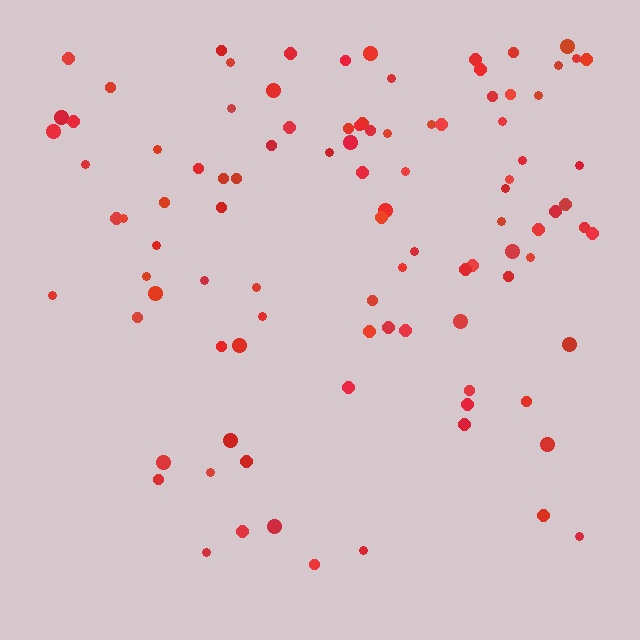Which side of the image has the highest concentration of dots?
The top.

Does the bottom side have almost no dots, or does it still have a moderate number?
Still a moderate number, just noticeably fewer than the top.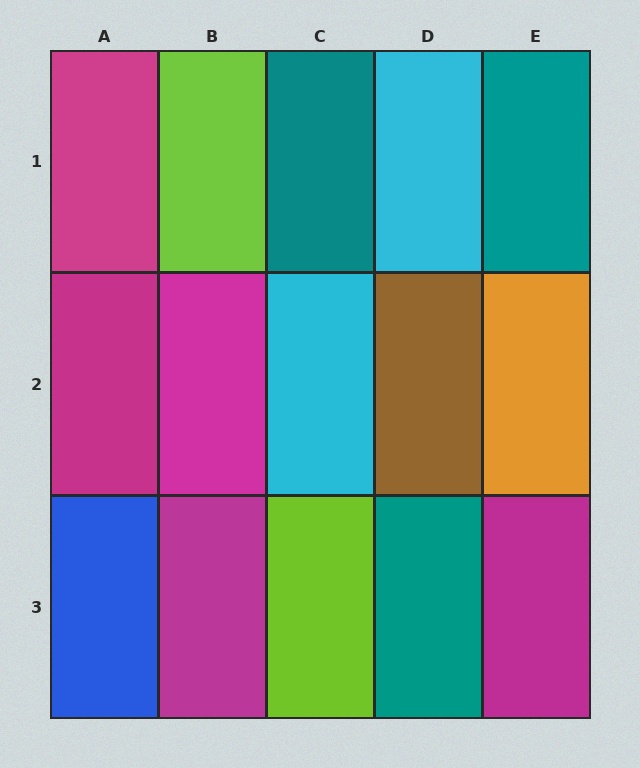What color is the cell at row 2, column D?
Brown.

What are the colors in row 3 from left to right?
Blue, magenta, lime, teal, magenta.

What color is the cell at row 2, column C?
Cyan.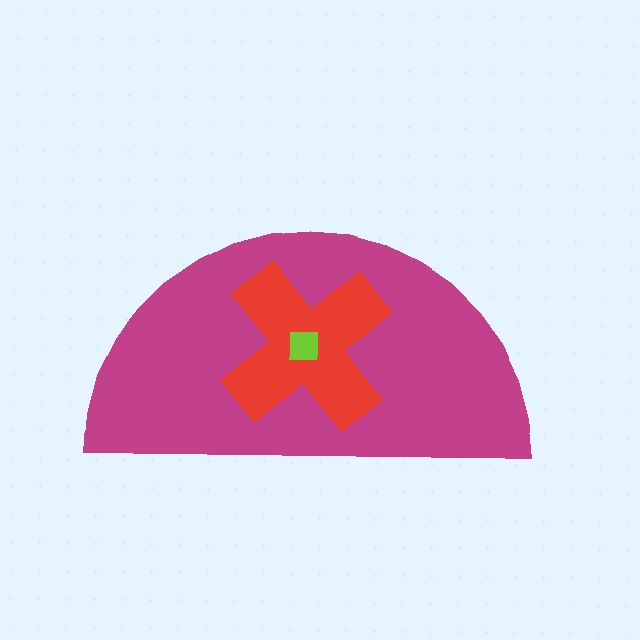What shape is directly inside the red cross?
The lime square.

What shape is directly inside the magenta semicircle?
The red cross.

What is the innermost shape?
The lime square.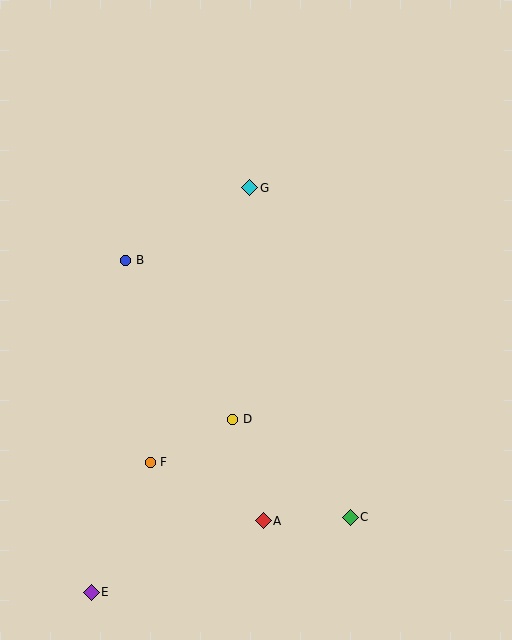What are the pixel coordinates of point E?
Point E is at (91, 593).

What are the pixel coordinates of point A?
Point A is at (263, 521).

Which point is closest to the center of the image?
Point D at (233, 419) is closest to the center.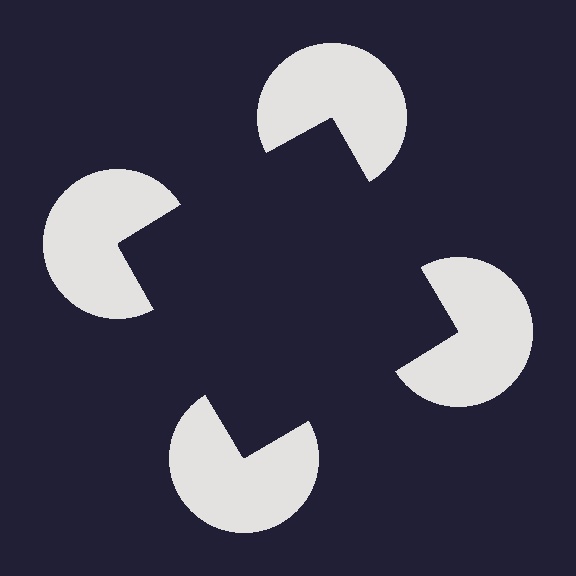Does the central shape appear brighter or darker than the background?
It typically appears slightly darker than the background, even though no actual brightness change is drawn.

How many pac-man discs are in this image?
There are 4 — one at each vertex of the illusory square.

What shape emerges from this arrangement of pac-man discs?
An illusory square — its edges are inferred from the aligned wedge cuts in the pac-man discs, not physically drawn.